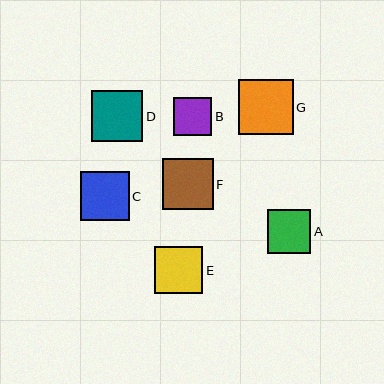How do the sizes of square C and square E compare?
Square C and square E are approximately the same size.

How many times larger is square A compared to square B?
Square A is approximately 1.1 times the size of square B.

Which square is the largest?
Square G is the largest with a size of approximately 55 pixels.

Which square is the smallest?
Square B is the smallest with a size of approximately 38 pixels.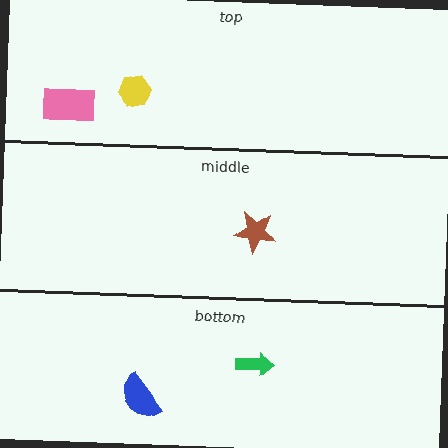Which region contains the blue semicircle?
The bottom region.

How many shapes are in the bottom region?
2.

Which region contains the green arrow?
The bottom region.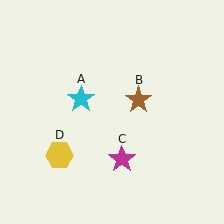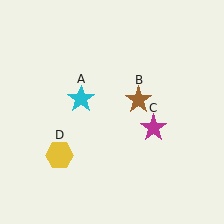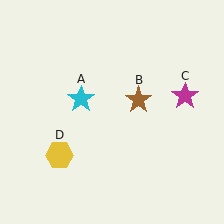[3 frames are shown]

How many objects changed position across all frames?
1 object changed position: magenta star (object C).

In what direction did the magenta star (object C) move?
The magenta star (object C) moved up and to the right.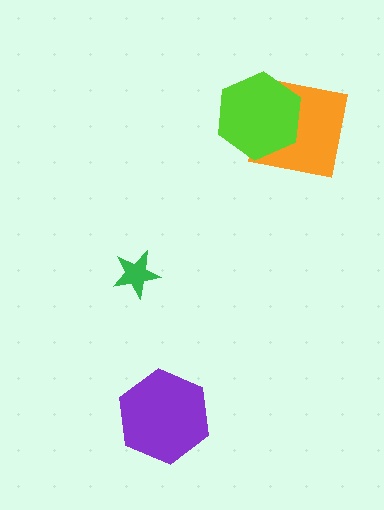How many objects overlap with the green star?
0 objects overlap with the green star.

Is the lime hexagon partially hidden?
No, no other shape covers it.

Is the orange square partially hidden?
Yes, it is partially covered by another shape.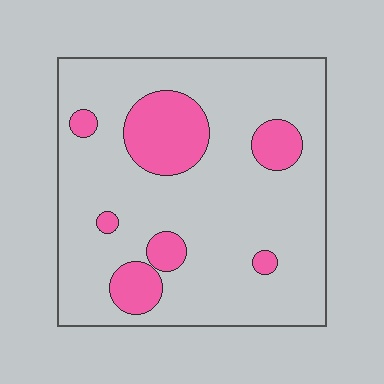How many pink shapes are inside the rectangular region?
7.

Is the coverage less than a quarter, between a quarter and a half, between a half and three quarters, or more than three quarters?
Less than a quarter.